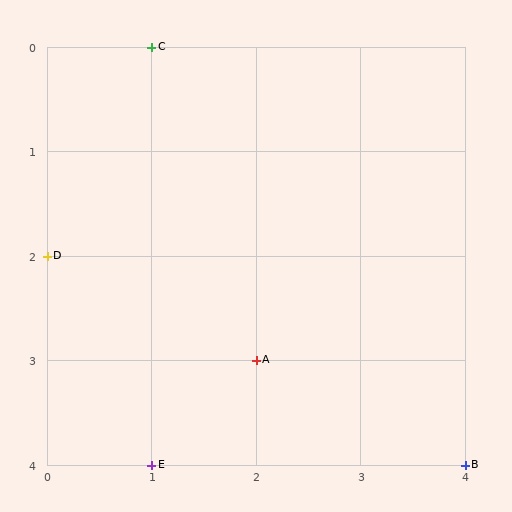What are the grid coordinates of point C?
Point C is at grid coordinates (1, 0).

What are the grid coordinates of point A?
Point A is at grid coordinates (2, 3).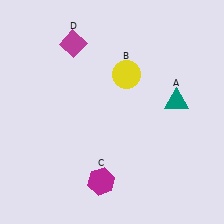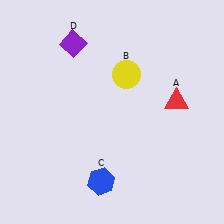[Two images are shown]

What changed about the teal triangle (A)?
In Image 1, A is teal. In Image 2, it changed to red.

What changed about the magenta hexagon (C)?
In Image 1, C is magenta. In Image 2, it changed to blue.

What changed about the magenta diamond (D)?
In Image 1, D is magenta. In Image 2, it changed to purple.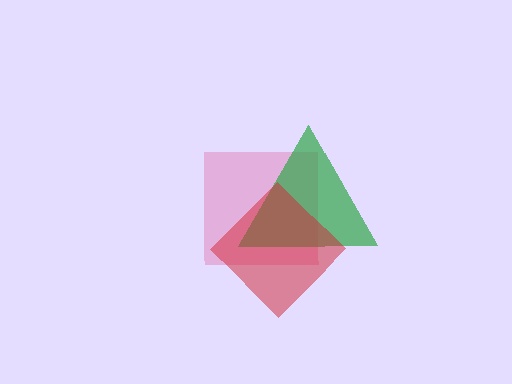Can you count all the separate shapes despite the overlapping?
Yes, there are 3 separate shapes.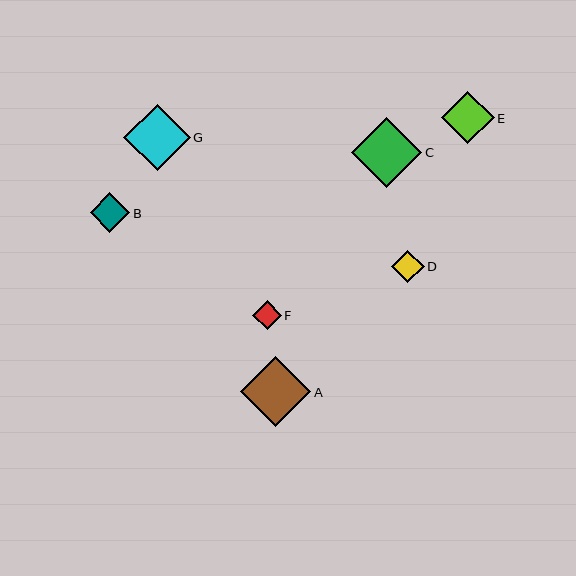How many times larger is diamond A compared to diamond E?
Diamond A is approximately 1.3 times the size of diamond E.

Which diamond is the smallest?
Diamond F is the smallest with a size of approximately 28 pixels.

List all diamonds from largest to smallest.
From largest to smallest: A, C, G, E, B, D, F.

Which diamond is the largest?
Diamond A is the largest with a size of approximately 70 pixels.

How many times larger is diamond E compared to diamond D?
Diamond E is approximately 1.6 times the size of diamond D.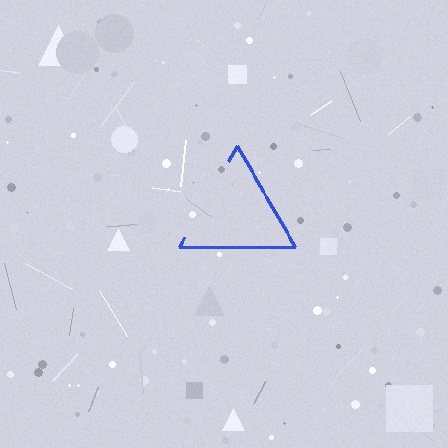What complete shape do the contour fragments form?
The contour fragments form a triangle.